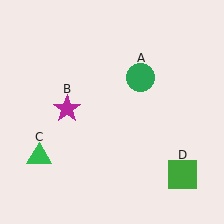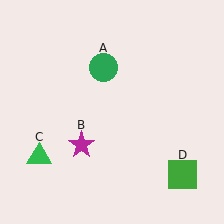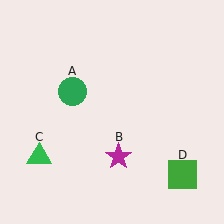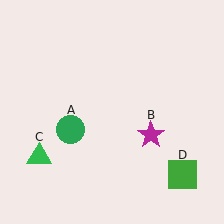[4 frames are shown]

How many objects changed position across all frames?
2 objects changed position: green circle (object A), magenta star (object B).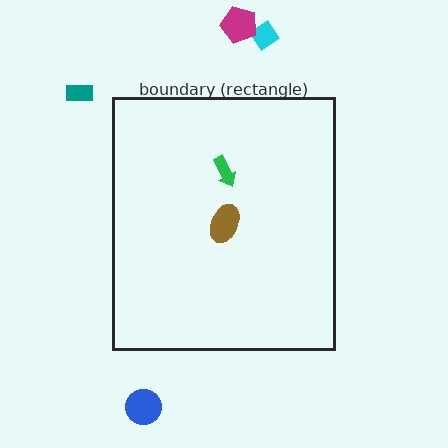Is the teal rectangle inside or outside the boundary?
Outside.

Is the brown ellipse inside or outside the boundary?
Inside.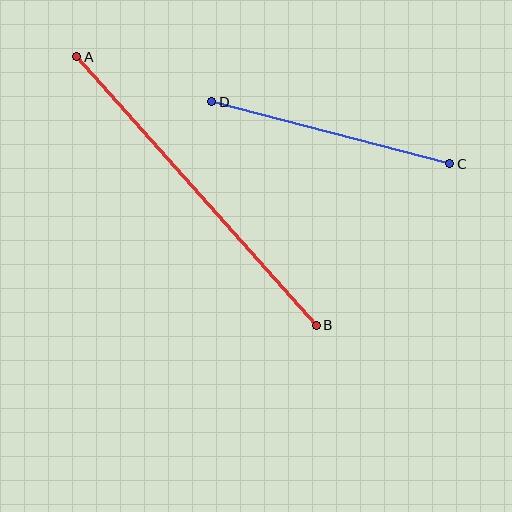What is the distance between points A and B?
The distance is approximately 360 pixels.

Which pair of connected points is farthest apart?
Points A and B are farthest apart.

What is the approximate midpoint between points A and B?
The midpoint is at approximately (197, 191) pixels.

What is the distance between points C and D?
The distance is approximately 245 pixels.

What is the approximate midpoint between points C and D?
The midpoint is at approximately (331, 133) pixels.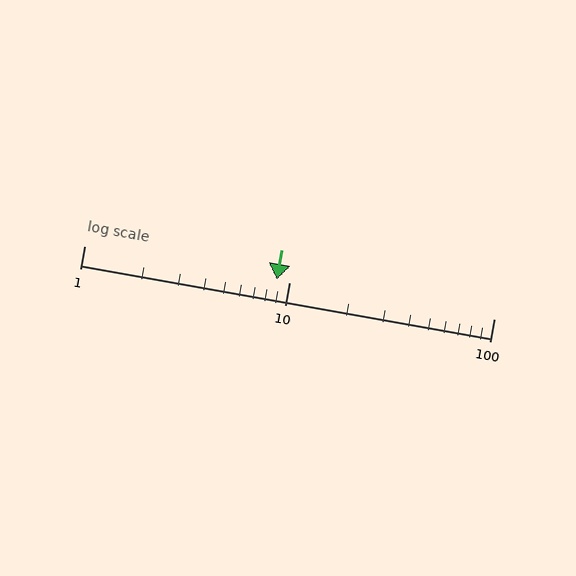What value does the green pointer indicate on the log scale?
The pointer indicates approximately 8.7.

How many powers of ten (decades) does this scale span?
The scale spans 2 decades, from 1 to 100.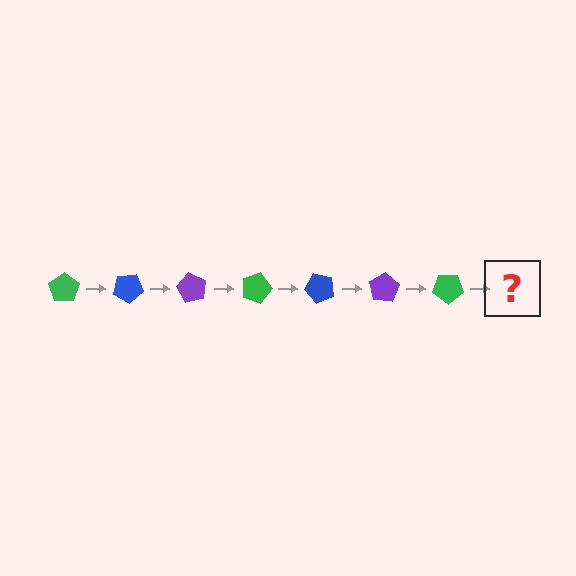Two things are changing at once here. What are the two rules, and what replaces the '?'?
The two rules are that it rotates 30 degrees each step and the color cycles through green, blue, and purple. The '?' should be a blue pentagon, rotated 210 degrees from the start.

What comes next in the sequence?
The next element should be a blue pentagon, rotated 210 degrees from the start.